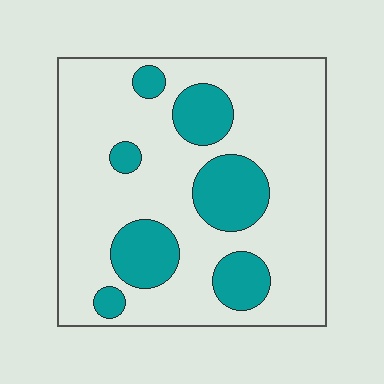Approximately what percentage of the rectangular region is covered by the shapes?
Approximately 25%.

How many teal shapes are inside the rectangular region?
7.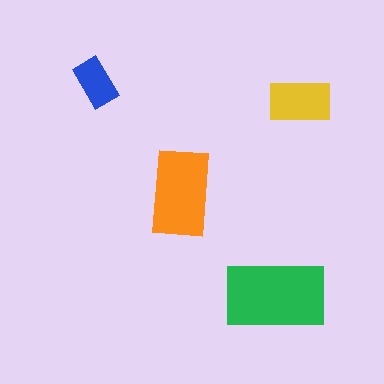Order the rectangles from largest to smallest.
the green one, the orange one, the yellow one, the blue one.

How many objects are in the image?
There are 4 objects in the image.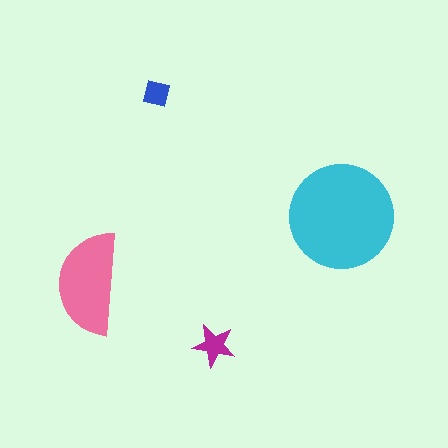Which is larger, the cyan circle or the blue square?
The cyan circle.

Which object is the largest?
The cyan circle.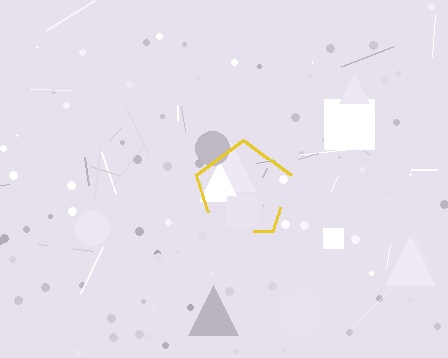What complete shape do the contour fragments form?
The contour fragments form a pentagon.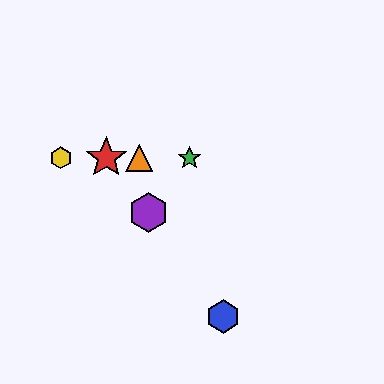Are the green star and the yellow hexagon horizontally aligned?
Yes, both are at y≈158.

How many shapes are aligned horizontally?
4 shapes (the red star, the green star, the yellow hexagon, the orange triangle) are aligned horizontally.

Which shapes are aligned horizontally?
The red star, the green star, the yellow hexagon, the orange triangle are aligned horizontally.